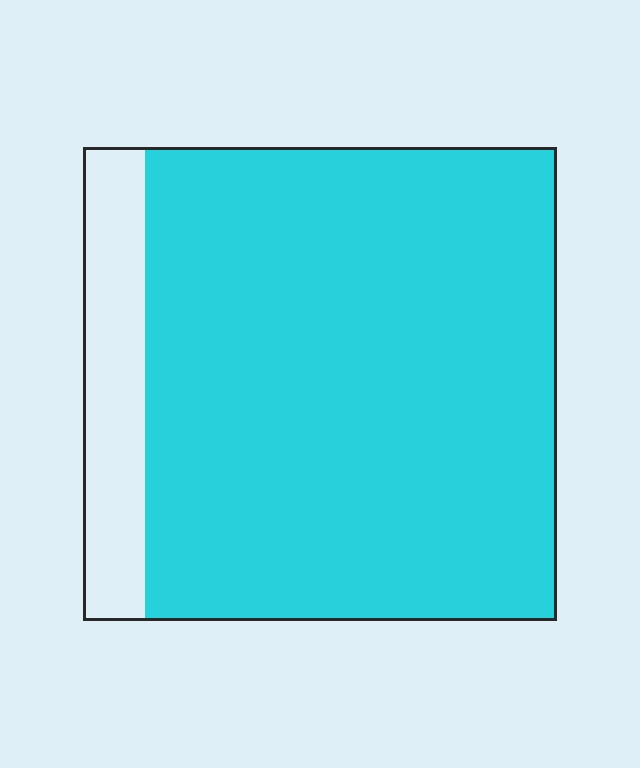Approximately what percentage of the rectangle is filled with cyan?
Approximately 85%.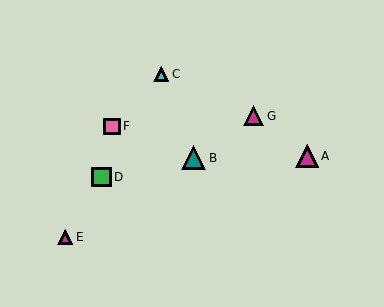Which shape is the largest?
The teal triangle (labeled B) is the largest.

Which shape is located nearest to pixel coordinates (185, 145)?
The teal triangle (labeled B) at (194, 158) is nearest to that location.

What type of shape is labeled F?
Shape F is a pink square.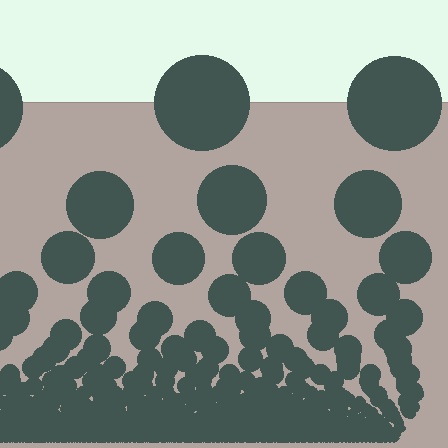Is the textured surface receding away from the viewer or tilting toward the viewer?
The surface appears to tilt toward the viewer. Texture elements get larger and sparser toward the top.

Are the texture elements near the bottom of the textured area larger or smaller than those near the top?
Smaller. The gradient is inverted — elements near the bottom are smaller and denser.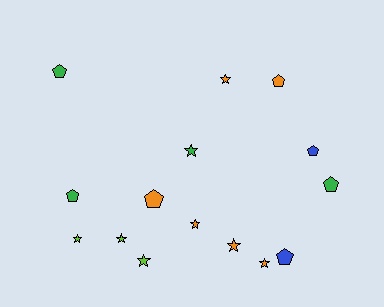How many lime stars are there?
There are 3 lime stars.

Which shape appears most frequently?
Star, with 8 objects.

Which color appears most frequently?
Orange, with 6 objects.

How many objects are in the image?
There are 15 objects.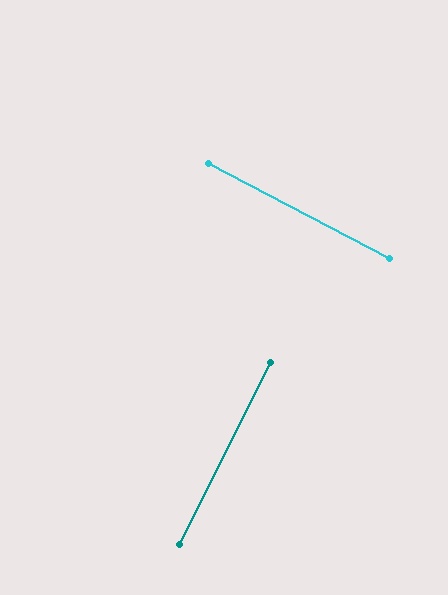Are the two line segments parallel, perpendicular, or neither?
Perpendicular — they meet at approximately 89°.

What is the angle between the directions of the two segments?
Approximately 89 degrees.